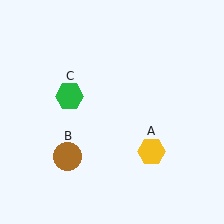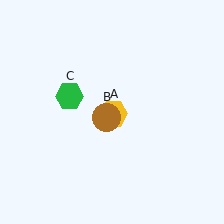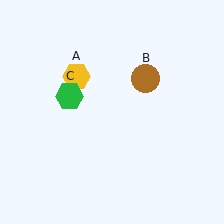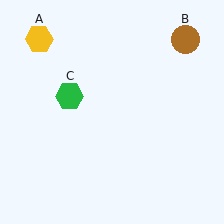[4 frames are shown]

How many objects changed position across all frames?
2 objects changed position: yellow hexagon (object A), brown circle (object B).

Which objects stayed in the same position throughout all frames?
Green hexagon (object C) remained stationary.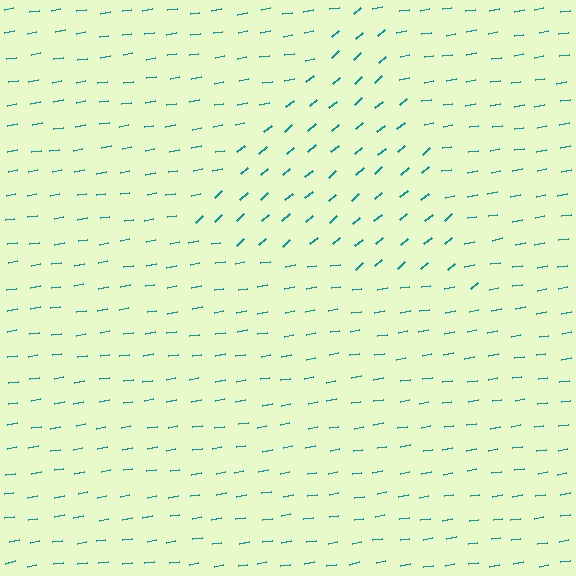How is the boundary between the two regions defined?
The boundary is defined purely by a change in line orientation (approximately 31 degrees difference). All lines are the same color and thickness.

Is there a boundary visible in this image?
Yes, there is a texture boundary formed by a change in line orientation.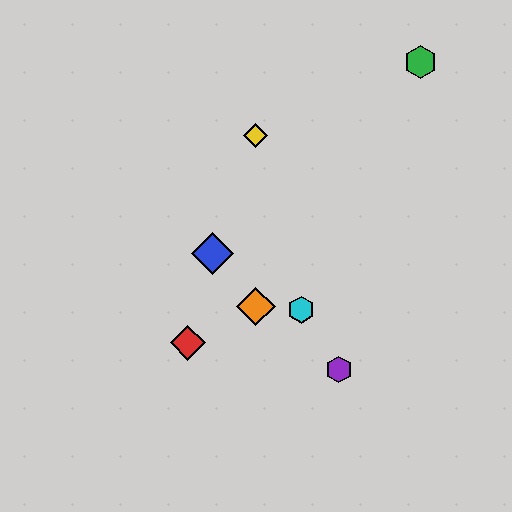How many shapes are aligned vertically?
2 shapes (the yellow diamond, the orange diamond) are aligned vertically.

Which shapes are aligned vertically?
The yellow diamond, the orange diamond are aligned vertically.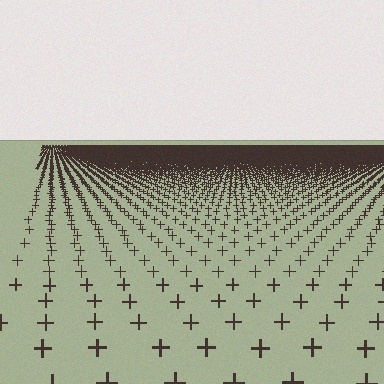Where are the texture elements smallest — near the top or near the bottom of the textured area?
Near the top.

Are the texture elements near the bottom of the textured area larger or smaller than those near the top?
Larger. Near the bottom, elements are closer to the viewer and appear at a bigger on-screen size.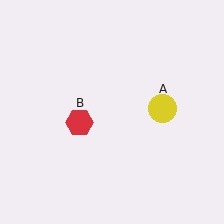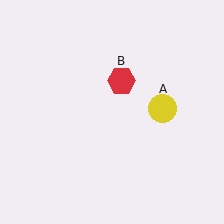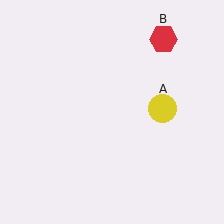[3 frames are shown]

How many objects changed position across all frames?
1 object changed position: red hexagon (object B).